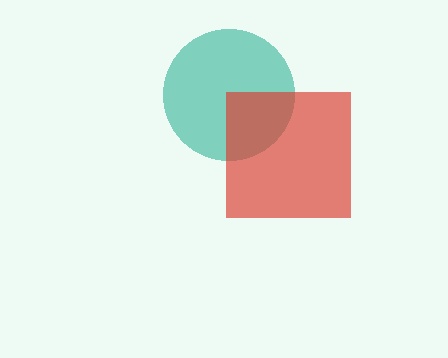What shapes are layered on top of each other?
The layered shapes are: a teal circle, a red square.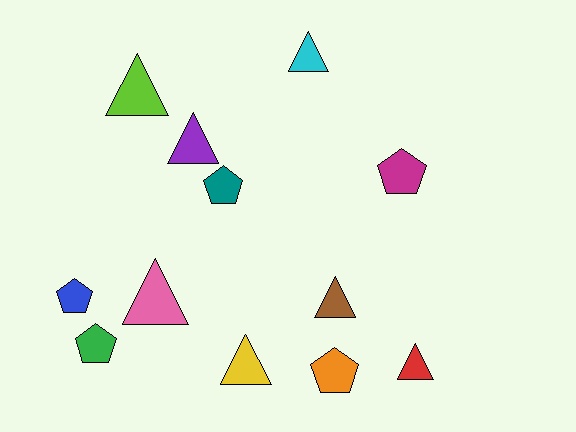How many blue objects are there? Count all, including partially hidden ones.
There is 1 blue object.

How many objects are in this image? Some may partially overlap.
There are 12 objects.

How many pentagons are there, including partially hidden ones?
There are 5 pentagons.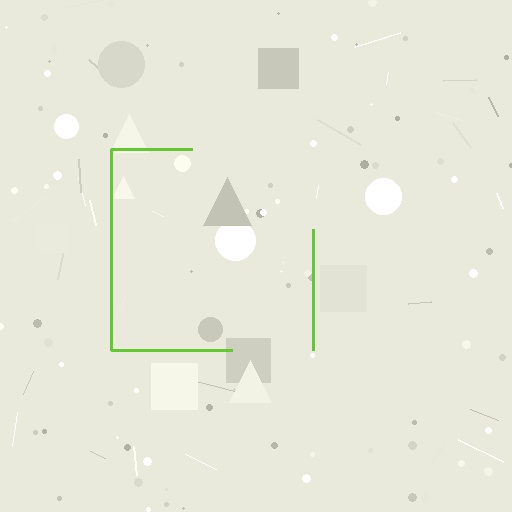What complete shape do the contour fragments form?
The contour fragments form a square.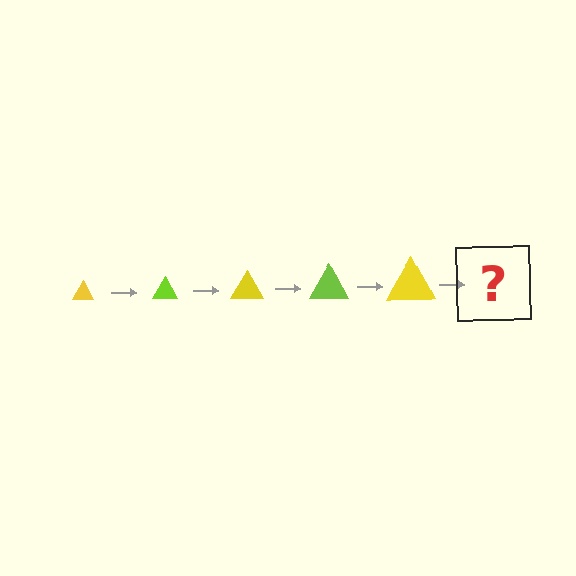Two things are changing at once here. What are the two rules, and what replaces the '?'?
The two rules are that the triangle grows larger each step and the color cycles through yellow and lime. The '?' should be a lime triangle, larger than the previous one.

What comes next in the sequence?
The next element should be a lime triangle, larger than the previous one.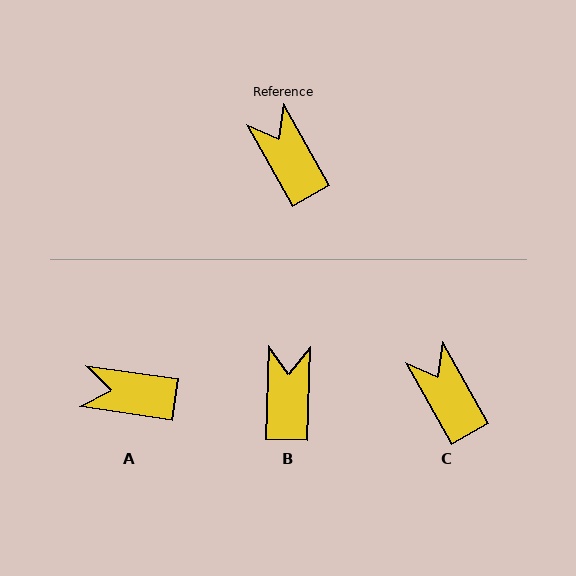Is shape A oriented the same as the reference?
No, it is off by about 52 degrees.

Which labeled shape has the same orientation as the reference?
C.